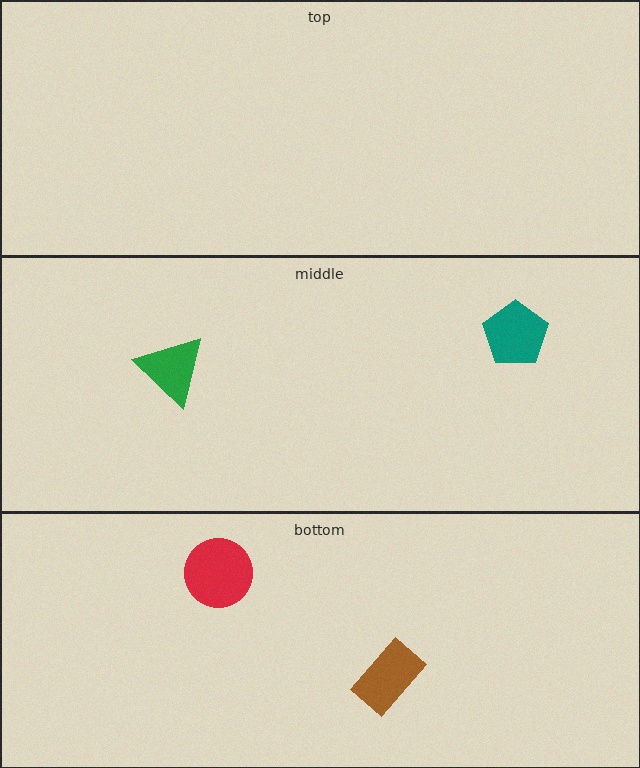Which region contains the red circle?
The bottom region.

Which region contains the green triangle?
The middle region.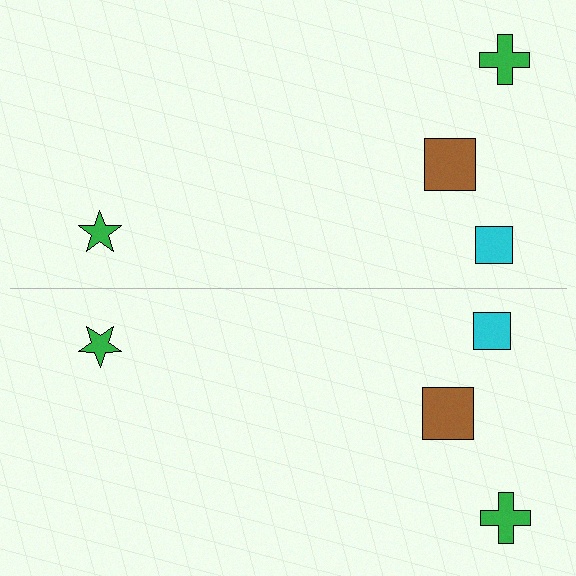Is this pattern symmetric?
Yes, this pattern has bilateral (reflection) symmetry.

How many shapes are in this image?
There are 8 shapes in this image.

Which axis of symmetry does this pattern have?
The pattern has a horizontal axis of symmetry running through the center of the image.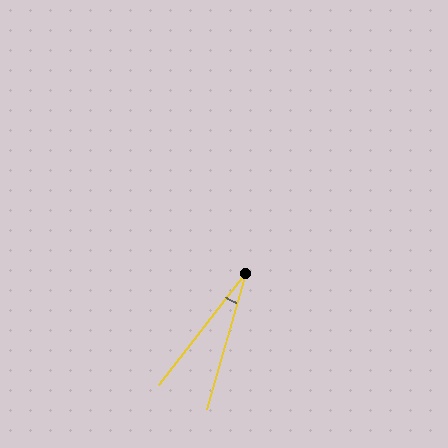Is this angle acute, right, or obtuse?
It is acute.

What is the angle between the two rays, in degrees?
Approximately 22 degrees.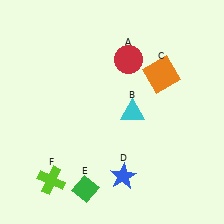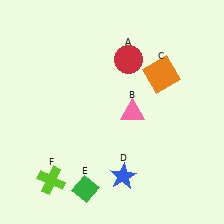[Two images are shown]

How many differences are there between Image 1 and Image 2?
There is 1 difference between the two images.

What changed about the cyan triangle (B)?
In Image 1, B is cyan. In Image 2, it changed to pink.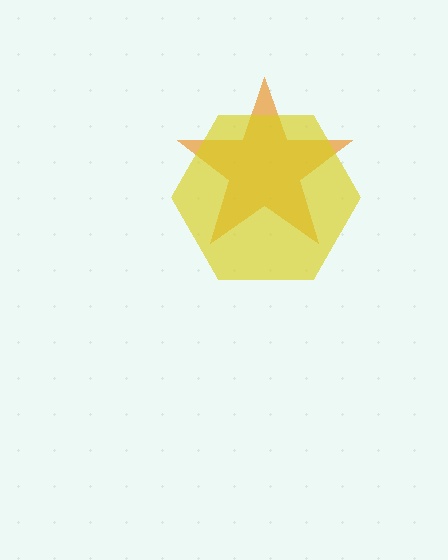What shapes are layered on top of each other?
The layered shapes are: an orange star, a yellow hexagon.